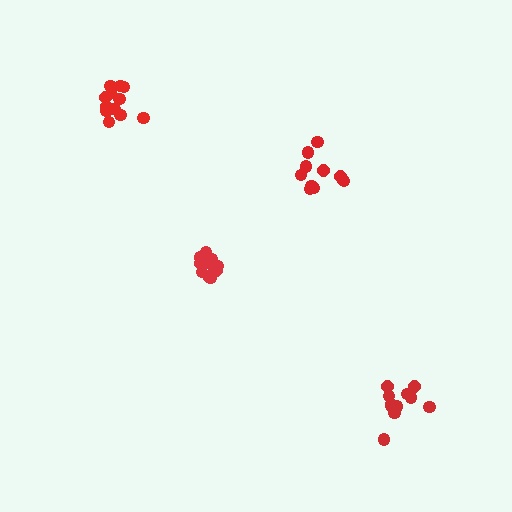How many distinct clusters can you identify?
There are 4 distinct clusters.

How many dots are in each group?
Group 1: 12 dots, Group 2: 12 dots, Group 3: 11 dots, Group 4: 11 dots (46 total).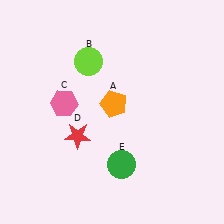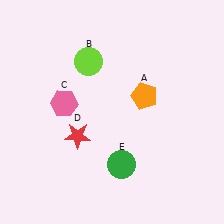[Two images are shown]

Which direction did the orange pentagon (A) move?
The orange pentagon (A) moved right.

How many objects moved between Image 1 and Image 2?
1 object moved between the two images.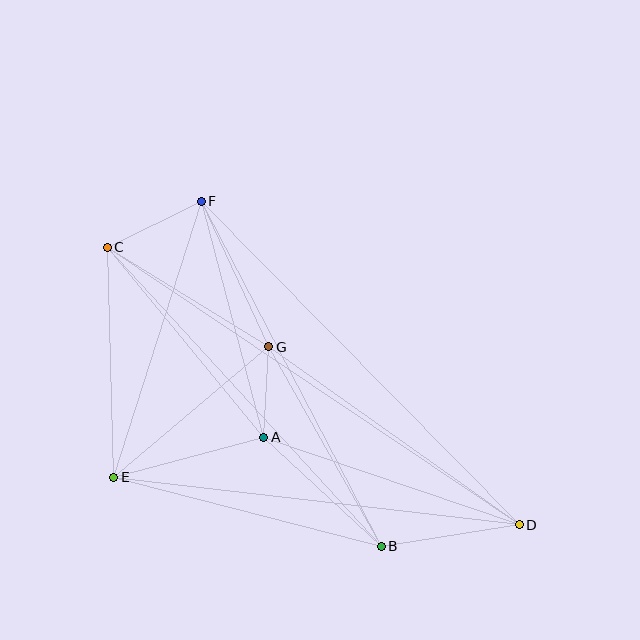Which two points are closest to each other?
Points A and G are closest to each other.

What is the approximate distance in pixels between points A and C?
The distance between A and C is approximately 246 pixels.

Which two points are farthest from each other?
Points C and D are farthest from each other.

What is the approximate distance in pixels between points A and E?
The distance between A and E is approximately 155 pixels.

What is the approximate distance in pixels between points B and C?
The distance between B and C is approximately 406 pixels.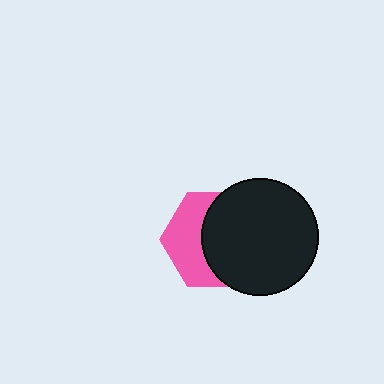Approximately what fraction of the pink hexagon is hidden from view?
Roughly 57% of the pink hexagon is hidden behind the black circle.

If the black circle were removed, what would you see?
You would see the complete pink hexagon.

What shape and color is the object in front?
The object in front is a black circle.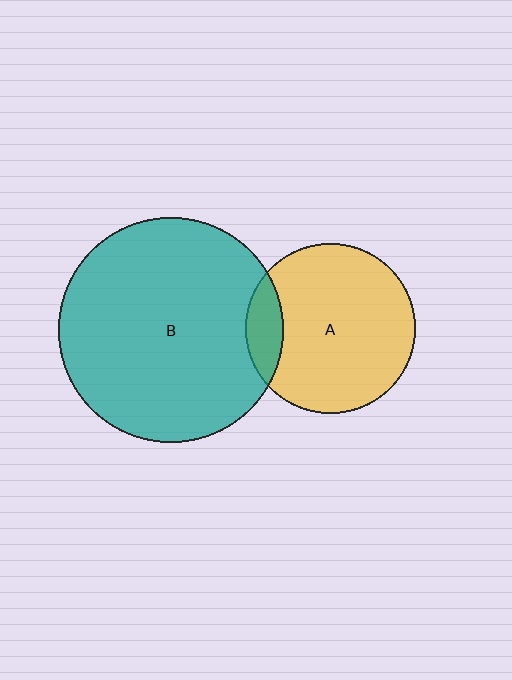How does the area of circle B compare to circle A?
Approximately 1.8 times.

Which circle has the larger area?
Circle B (teal).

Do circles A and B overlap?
Yes.